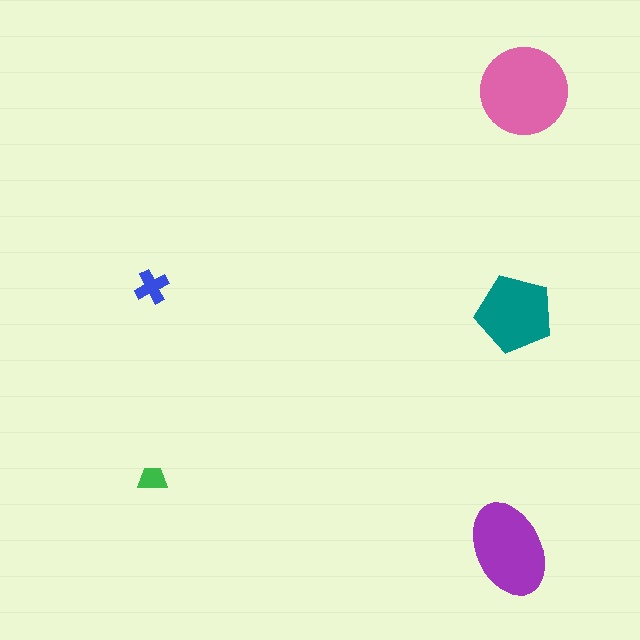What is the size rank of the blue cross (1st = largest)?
4th.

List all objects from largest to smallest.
The pink circle, the purple ellipse, the teal pentagon, the blue cross, the green trapezoid.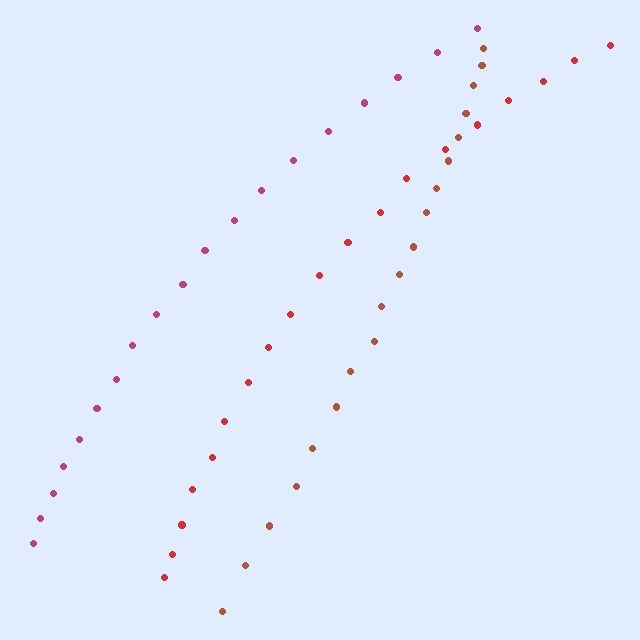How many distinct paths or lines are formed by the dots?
There are 3 distinct paths.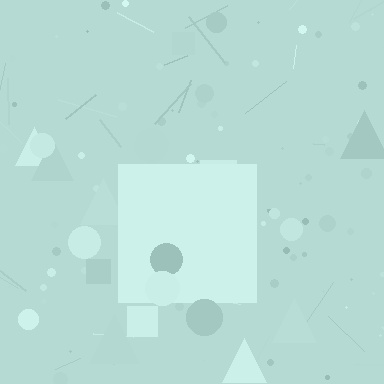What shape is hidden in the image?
A square is hidden in the image.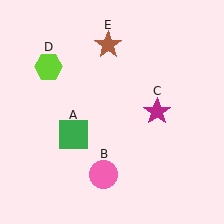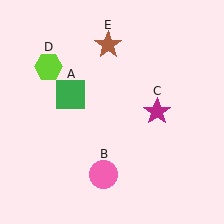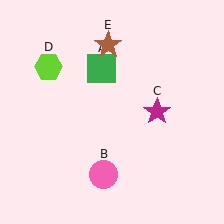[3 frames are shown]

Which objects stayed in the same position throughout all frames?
Pink circle (object B) and magenta star (object C) and lime hexagon (object D) and brown star (object E) remained stationary.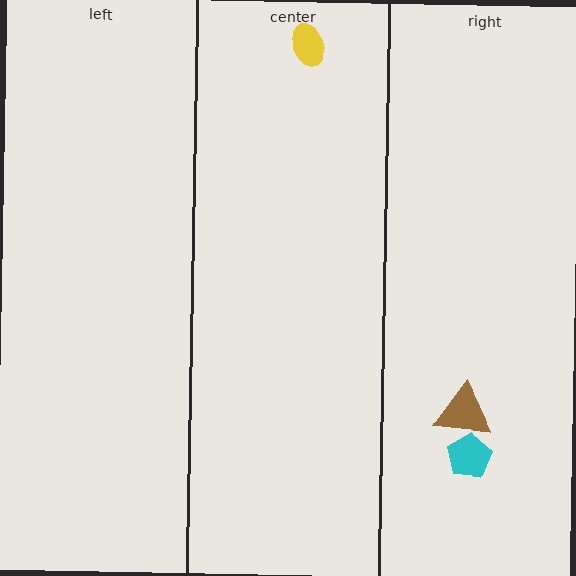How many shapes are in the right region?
2.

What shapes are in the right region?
The brown triangle, the cyan pentagon.